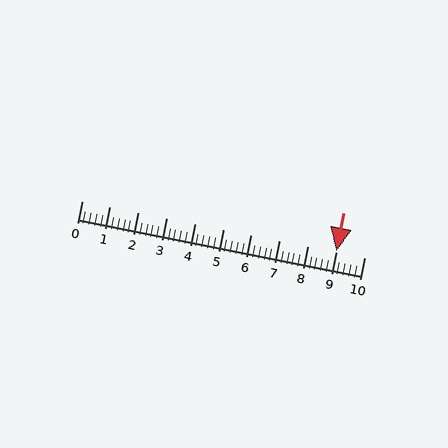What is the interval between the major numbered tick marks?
The major tick marks are spaced 1 units apart.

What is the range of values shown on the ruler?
The ruler shows values from 0 to 10.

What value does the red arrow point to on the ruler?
The red arrow points to approximately 9.0.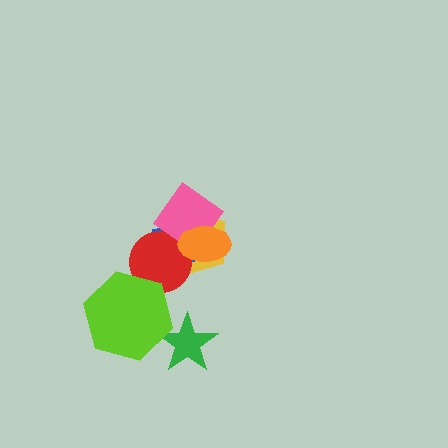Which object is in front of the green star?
The lime hexagon is in front of the green star.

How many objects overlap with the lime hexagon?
2 objects overlap with the lime hexagon.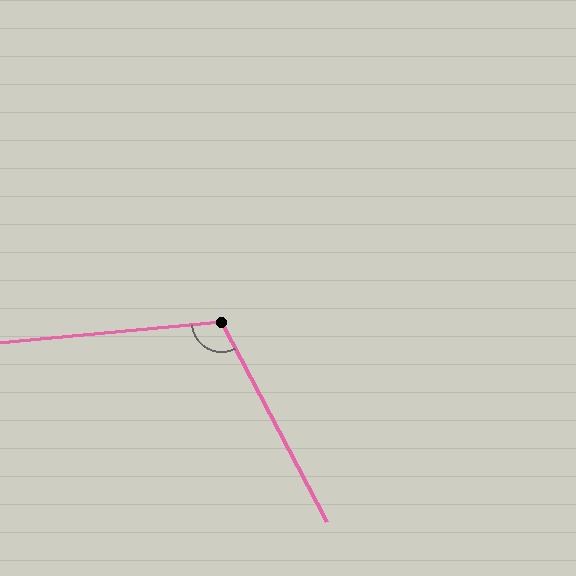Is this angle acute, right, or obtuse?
It is obtuse.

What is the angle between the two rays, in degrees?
Approximately 112 degrees.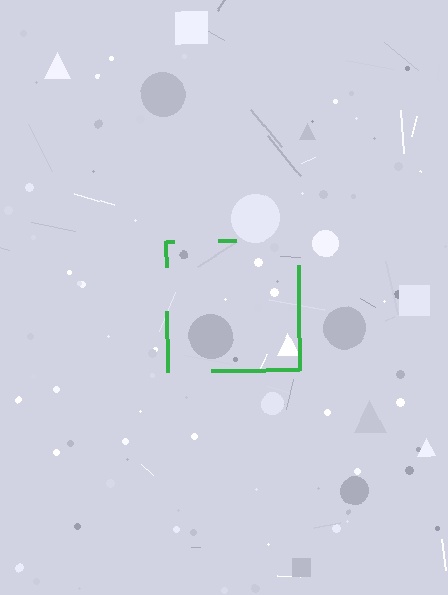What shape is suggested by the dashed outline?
The dashed outline suggests a square.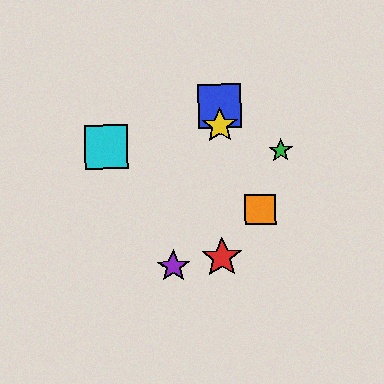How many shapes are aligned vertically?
3 shapes (the red star, the blue square, the yellow star) are aligned vertically.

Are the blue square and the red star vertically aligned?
Yes, both are at x≈219.